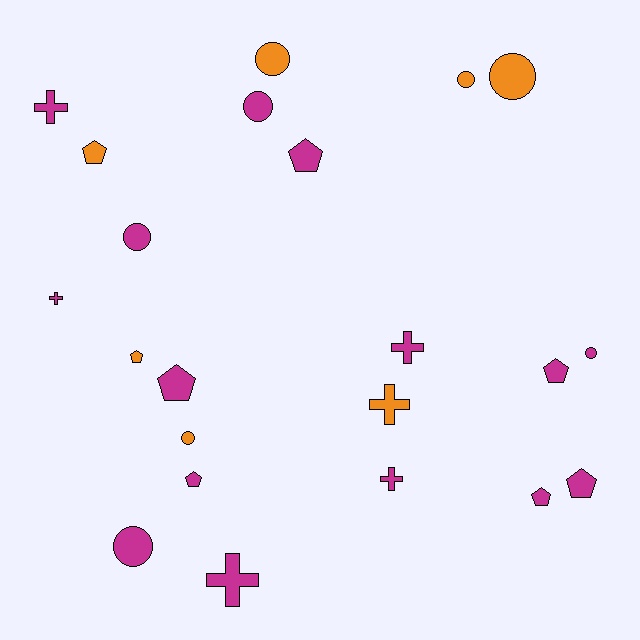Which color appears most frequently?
Magenta, with 15 objects.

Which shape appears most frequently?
Circle, with 8 objects.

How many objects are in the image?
There are 22 objects.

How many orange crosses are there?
There is 1 orange cross.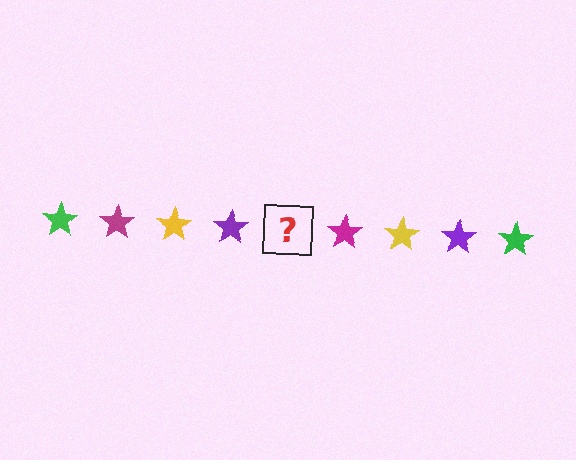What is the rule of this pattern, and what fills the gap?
The rule is that the pattern cycles through green, magenta, yellow, purple stars. The gap should be filled with a green star.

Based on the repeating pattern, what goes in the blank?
The blank should be a green star.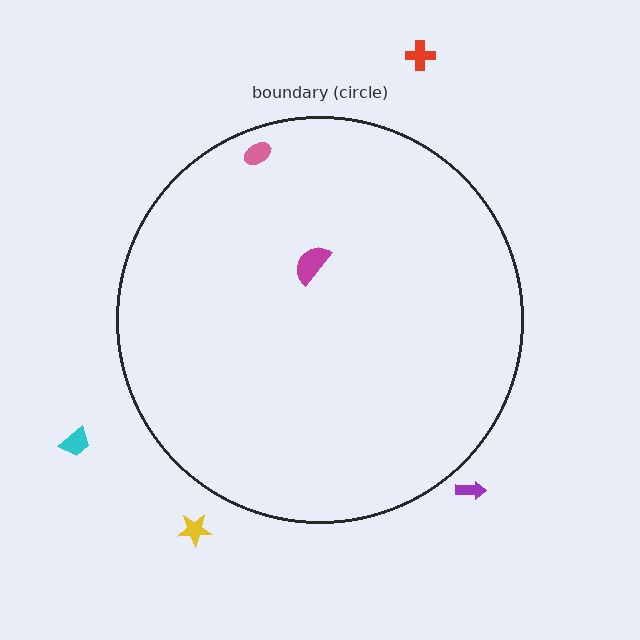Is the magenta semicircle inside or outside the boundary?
Inside.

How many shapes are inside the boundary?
2 inside, 4 outside.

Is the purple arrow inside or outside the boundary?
Outside.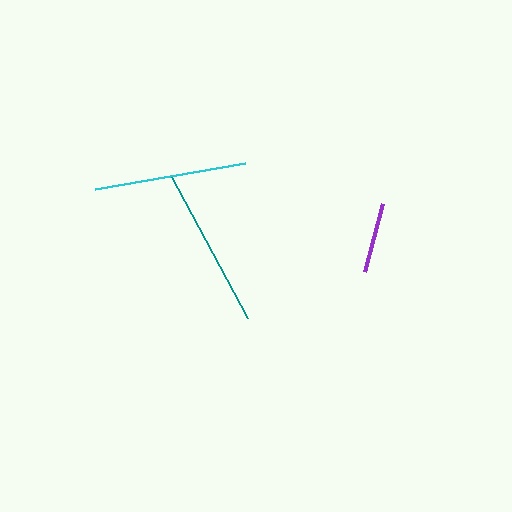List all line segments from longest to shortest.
From longest to shortest: teal, cyan, purple.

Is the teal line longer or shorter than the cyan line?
The teal line is longer than the cyan line.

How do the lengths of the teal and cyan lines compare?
The teal and cyan lines are approximately the same length.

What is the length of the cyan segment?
The cyan segment is approximately 152 pixels long.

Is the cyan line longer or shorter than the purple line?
The cyan line is longer than the purple line.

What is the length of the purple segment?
The purple segment is approximately 70 pixels long.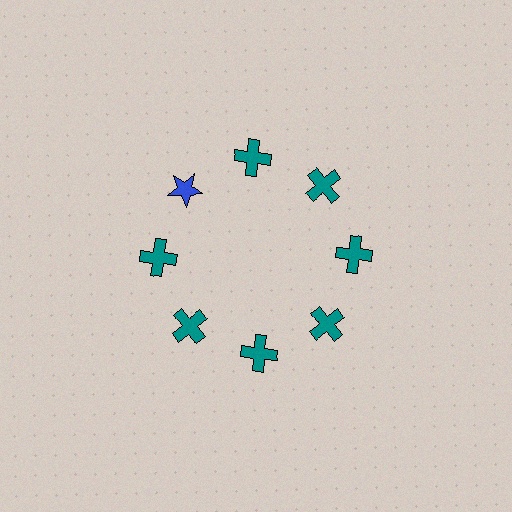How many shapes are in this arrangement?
There are 8 shapes arranged in a ring pattern.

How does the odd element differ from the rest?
It differs in both color (blue instead of teal) and shape (star instead of cross).